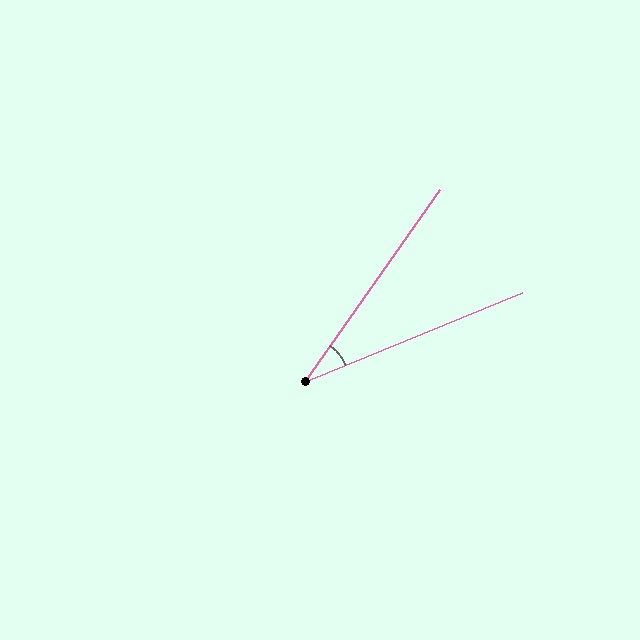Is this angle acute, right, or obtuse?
It is acute.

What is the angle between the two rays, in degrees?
Approximately 33 degrees.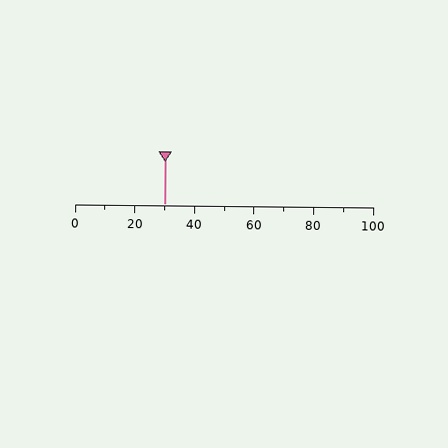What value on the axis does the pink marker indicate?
The marker indicates approximately 30.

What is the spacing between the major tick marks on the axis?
The major ticks are spaced 20 apart.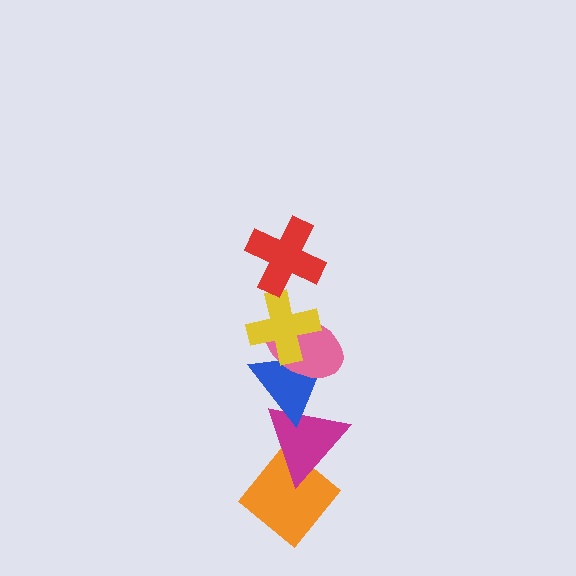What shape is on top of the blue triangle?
The pink ellipse is on top of the blue triangle.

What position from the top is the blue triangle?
The blue triangle is 4th from the top.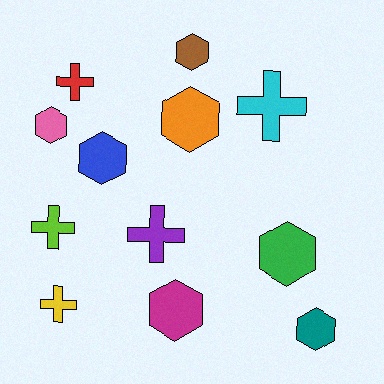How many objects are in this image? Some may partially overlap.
There are 12 objects.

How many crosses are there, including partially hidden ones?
There are 5 crosses.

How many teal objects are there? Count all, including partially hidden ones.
There is 1 teal object.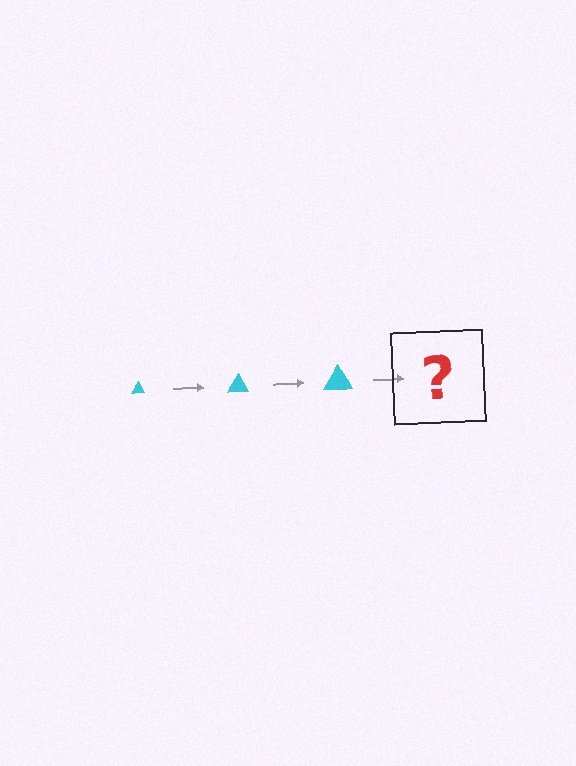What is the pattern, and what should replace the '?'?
The pattern is that the triangle gets progressively larger each step. The '?' should be a cyan triangle, larger than the previous one.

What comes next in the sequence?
The next element should be a cyan triangle, larger than the previous one.